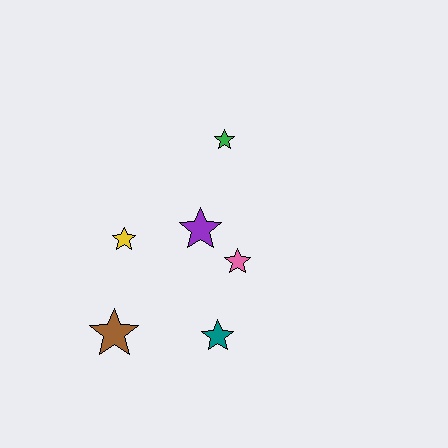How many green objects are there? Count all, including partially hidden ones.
There is 1 green object.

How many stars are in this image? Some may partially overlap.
There are 6 stars.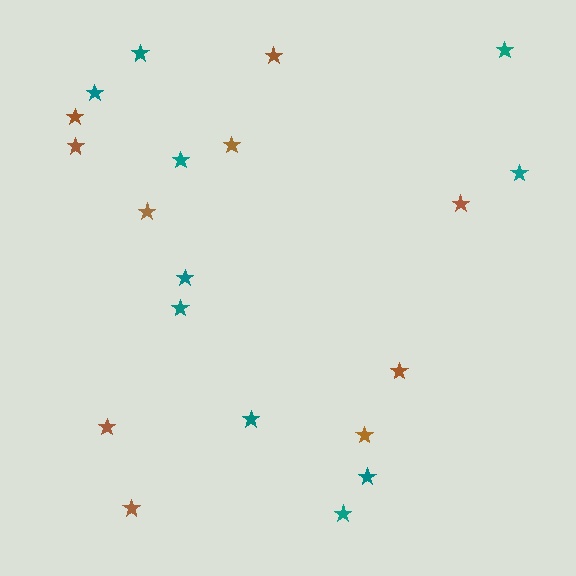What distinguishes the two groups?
There are 2 groups: one group of brown stars (10) and one group of teal stars (10).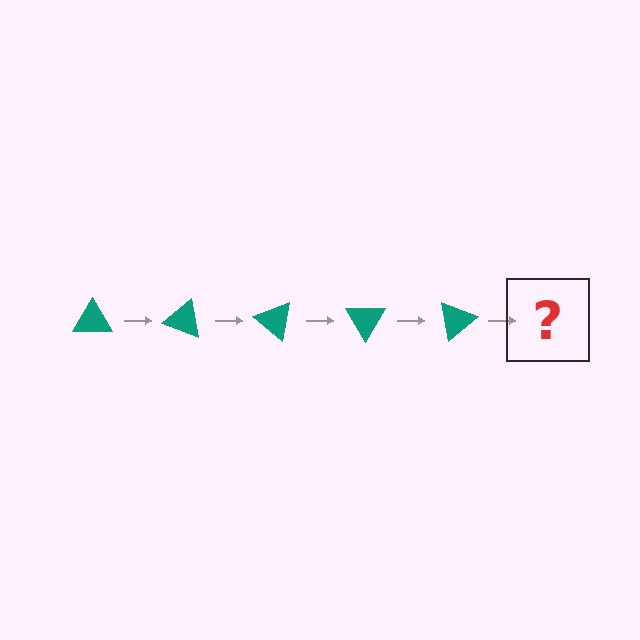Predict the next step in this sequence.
The next step is a teal triangle rotated 100 degrees.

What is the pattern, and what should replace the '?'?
The pattern is that the triangle rotates 20 degrees each step. The '?' should be a teal triangle rotated 100 degrees.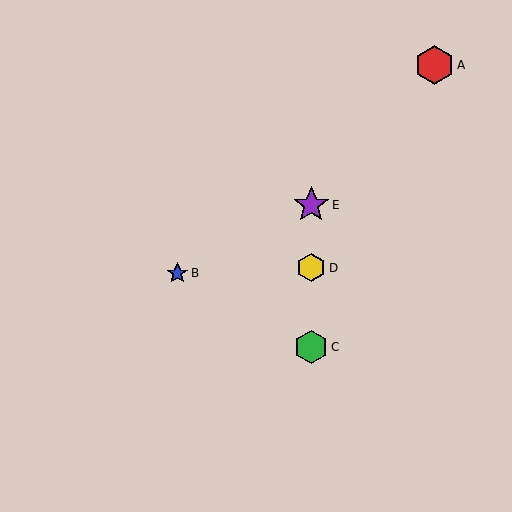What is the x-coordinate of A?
Object A is at x≈434.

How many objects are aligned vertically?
3 objects (C, D, E) are aligned vertically.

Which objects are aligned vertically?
Objects C, D, E are aligned vertically.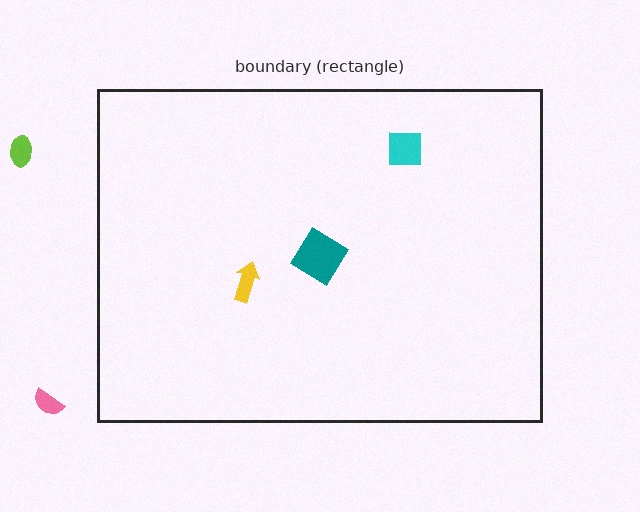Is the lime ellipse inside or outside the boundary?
Outside.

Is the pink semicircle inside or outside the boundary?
Outside.